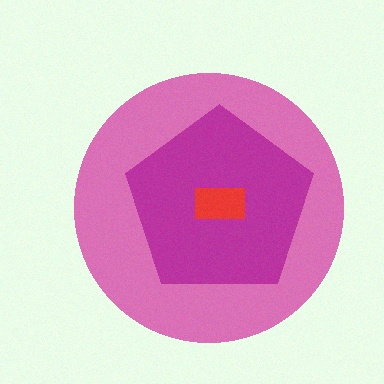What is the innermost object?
The red rectangle.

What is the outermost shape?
The pink circle.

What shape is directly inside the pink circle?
The magenta pentagon.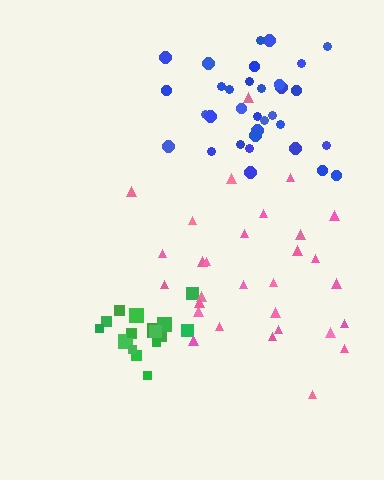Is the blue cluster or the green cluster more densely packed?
Green.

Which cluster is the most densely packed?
Green.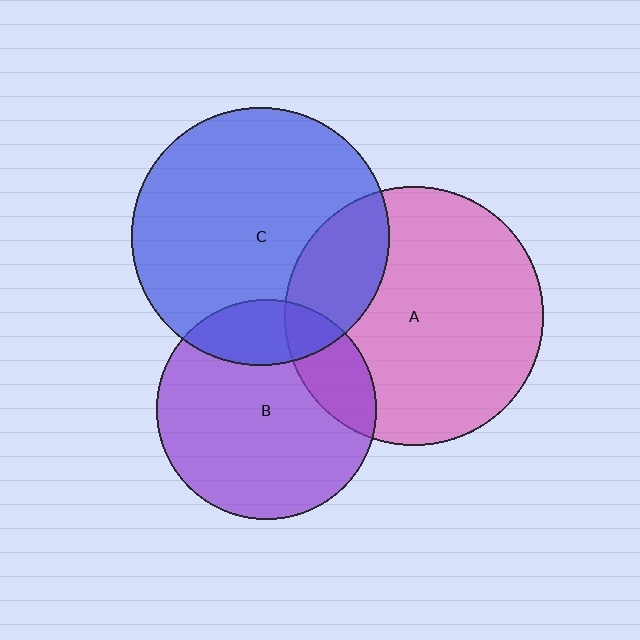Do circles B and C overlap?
Yes.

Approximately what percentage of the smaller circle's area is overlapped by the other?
Approximately 20%.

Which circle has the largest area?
Circle A (pink).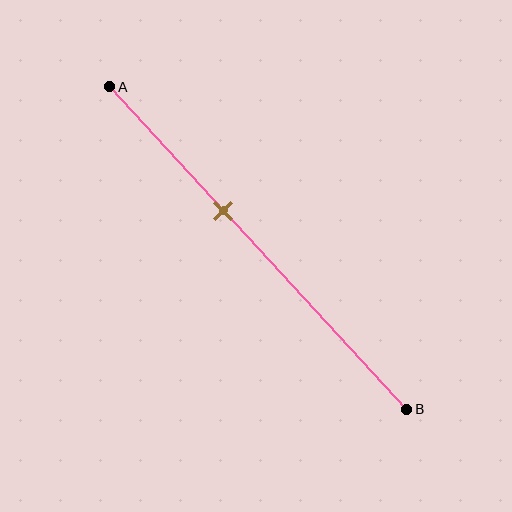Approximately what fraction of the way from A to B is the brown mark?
The brown mark is approximately 40% of the way from A to B.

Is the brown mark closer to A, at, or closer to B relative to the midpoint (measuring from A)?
The brown mark is closer to point A than the midpoint of segment AB.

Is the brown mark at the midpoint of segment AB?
No, the mark is at about 40% from A, not at the 50% midpoint.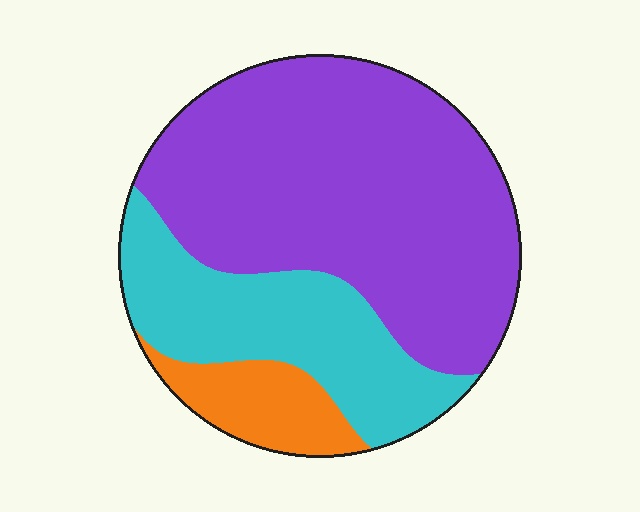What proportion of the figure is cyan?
Cyan takes up between a quarter and a half of the figure.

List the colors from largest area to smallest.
From largest to smallest: purple, cyan, orange.